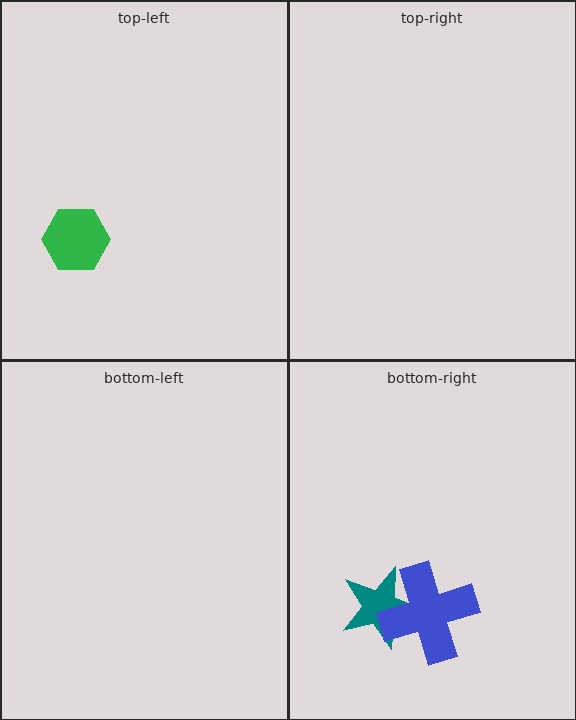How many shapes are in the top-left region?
1.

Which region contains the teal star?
The bottom-right region.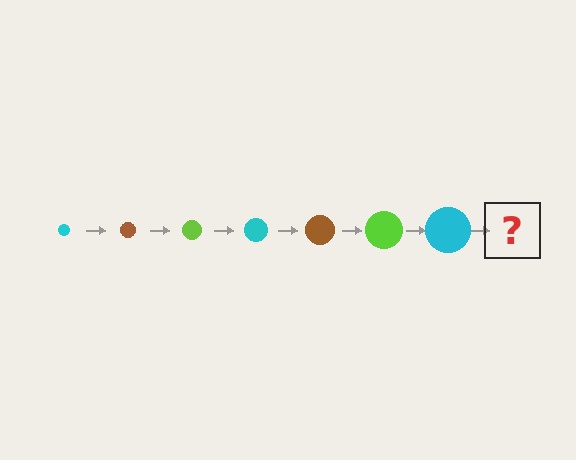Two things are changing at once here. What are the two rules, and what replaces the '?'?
The two rules are that the circle grows larger each step and the color cycles through cyan, brown, and lime. The '?' should be a brown circle, larger than the previous one.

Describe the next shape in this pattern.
It should be a brown circle, larger than the previous one.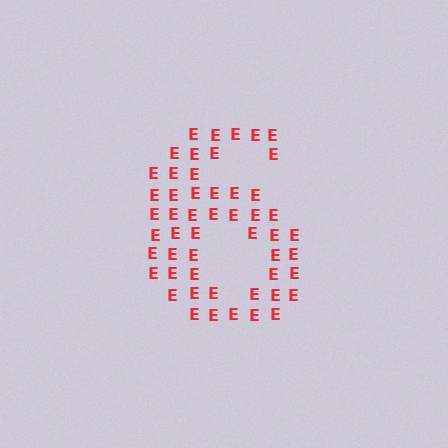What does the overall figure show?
The overall figure shows the digit 6.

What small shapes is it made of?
It is made of small letter E's.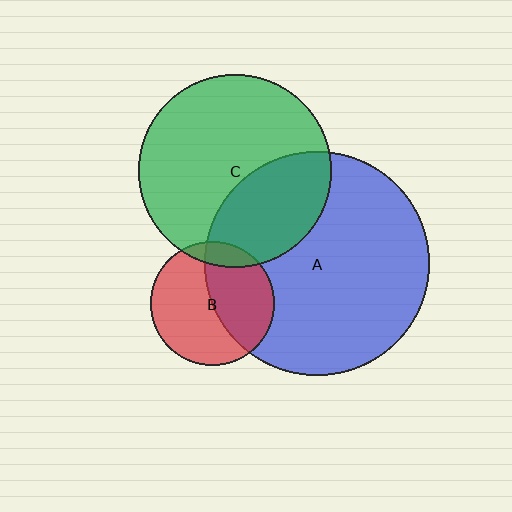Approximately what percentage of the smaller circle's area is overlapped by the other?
Approximately 45%.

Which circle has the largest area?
Circle A (blue).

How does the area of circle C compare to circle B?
Approximately 2.4 times.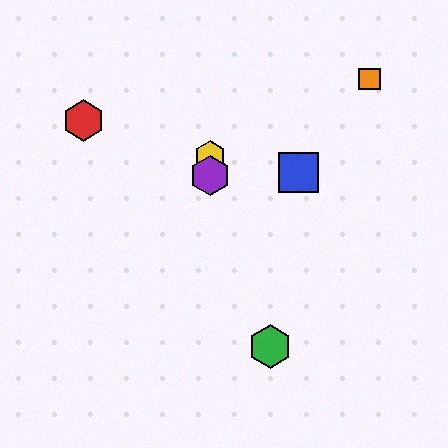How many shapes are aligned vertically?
2 shapes (the yellow hexagon, the purple hexagon) are aligned vertically.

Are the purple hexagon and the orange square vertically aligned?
No, the purple hexagon is at x≈210 and the orange square is at x≈370.